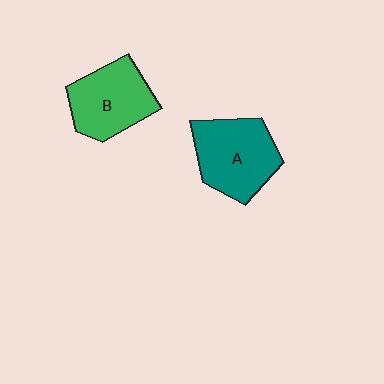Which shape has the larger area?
Shape A (teal).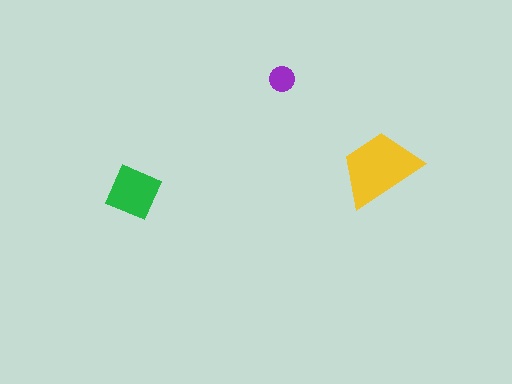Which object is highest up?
The purple circle is topmost.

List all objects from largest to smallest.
The yellow trapezoid, the green square, the purple circle.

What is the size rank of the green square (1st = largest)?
2nd.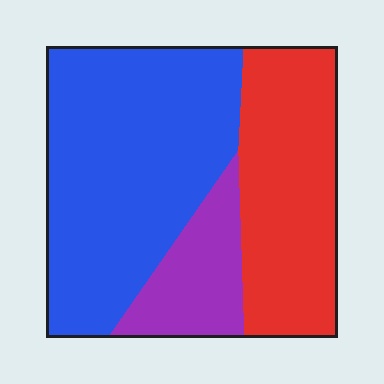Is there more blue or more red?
Blue.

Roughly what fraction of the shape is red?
Red covers 33% of the shape.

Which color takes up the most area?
Blue, at roughly 50%.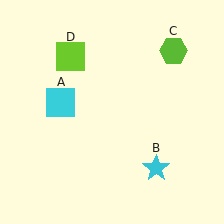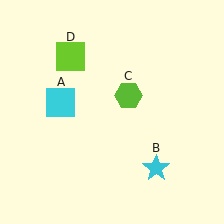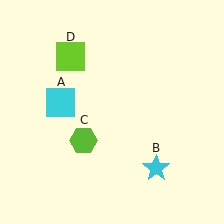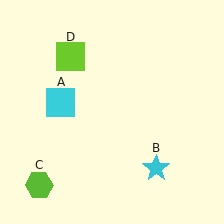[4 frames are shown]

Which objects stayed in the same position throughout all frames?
Cyan square (object A) and cyan star (object B) and lime square (object D) remained stationary.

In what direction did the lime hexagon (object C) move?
The lime hexagon (object C) moved down and to the left.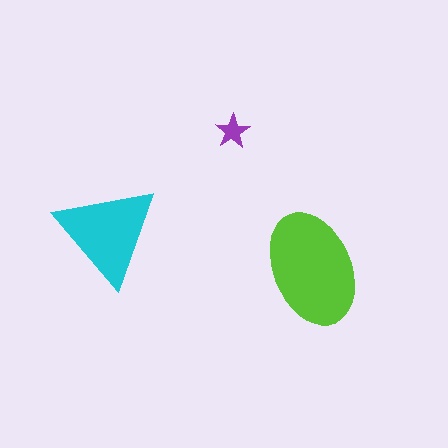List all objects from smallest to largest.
The purple star, the cyan triangle, the lime ellipse.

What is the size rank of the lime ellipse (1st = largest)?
1st.